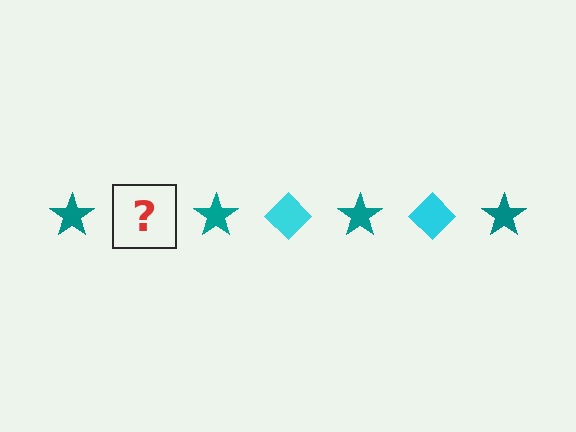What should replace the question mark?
The question mark should be replaced with a cyan diamond.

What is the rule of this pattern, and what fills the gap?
The rule is that the pattern alternates between teal star and cyan diamond. The gap should be filled with a cyan diamond.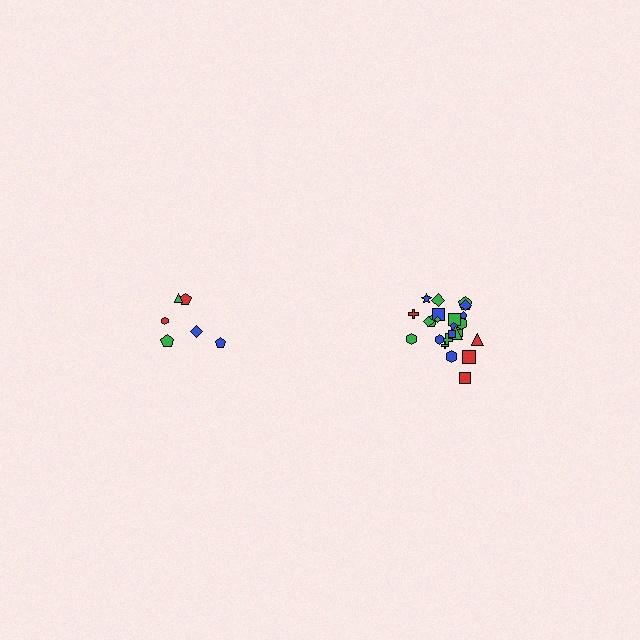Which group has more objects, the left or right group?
The right group.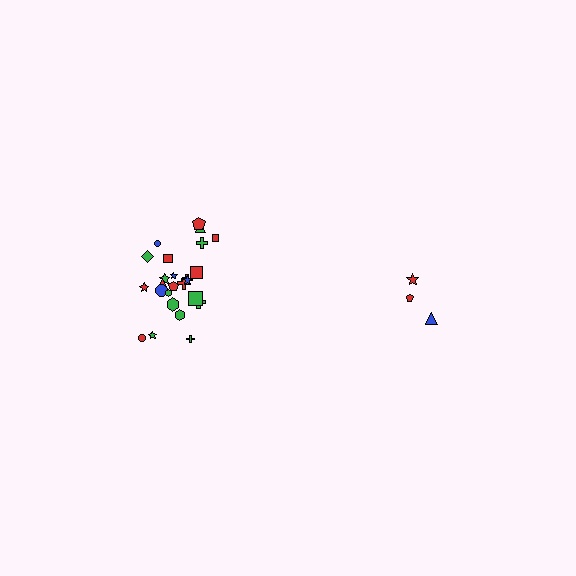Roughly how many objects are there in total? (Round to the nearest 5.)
Roughly 30 objects in total.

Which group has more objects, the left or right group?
The left group.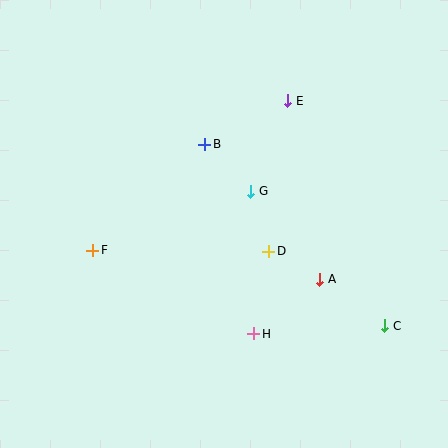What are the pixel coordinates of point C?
Point C is at (385, 326).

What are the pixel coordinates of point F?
Point F is at (93, 250).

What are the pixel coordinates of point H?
Point H is at (254, 334).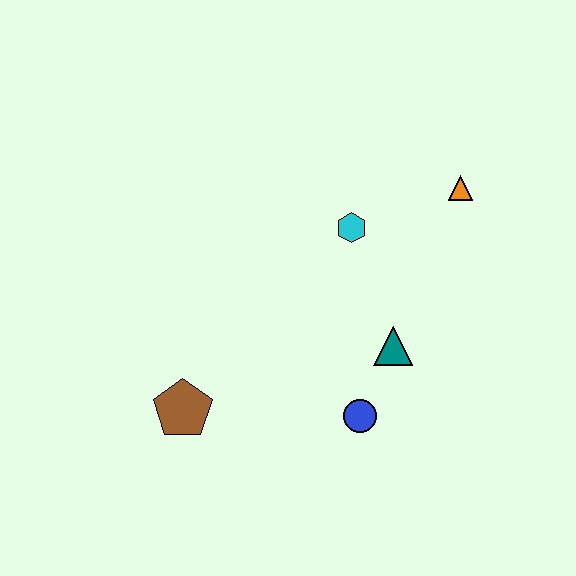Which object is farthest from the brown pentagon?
The orange triangle is farthest from the brown pentagon.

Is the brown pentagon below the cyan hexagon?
Yes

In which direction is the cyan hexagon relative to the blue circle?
The cyan hexagon is above the blue circle.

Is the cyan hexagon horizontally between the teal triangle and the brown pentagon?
Yes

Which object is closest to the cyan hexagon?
The orange triangle is closest to the cyan hexagon.